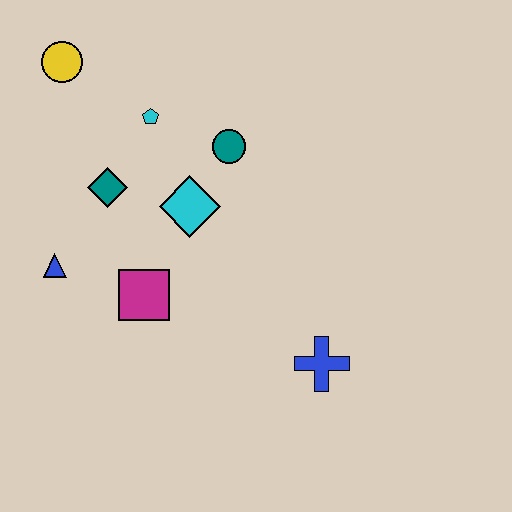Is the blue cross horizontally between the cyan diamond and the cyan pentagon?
No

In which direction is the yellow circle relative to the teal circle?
The yellow circle is to the left of the teal circle.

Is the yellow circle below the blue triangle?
No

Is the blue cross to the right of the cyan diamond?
Yes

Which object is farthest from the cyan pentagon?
The blue cross is farthest from the cyan pentagon.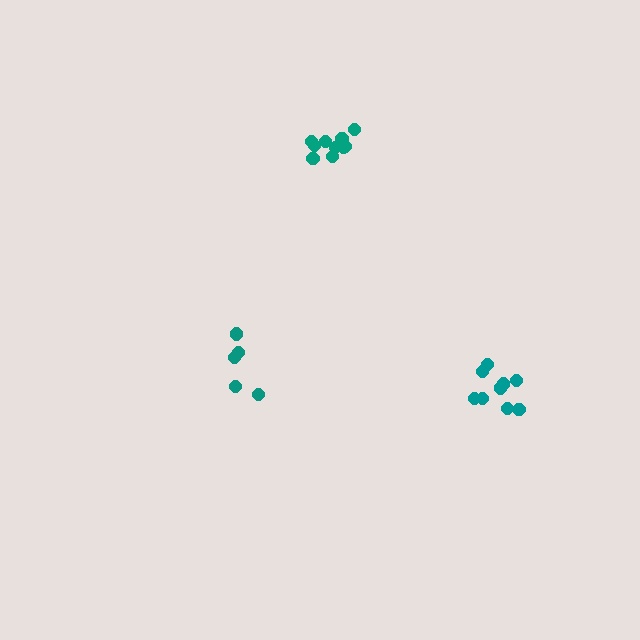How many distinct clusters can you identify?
There are 3 distinct clusters.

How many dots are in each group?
Group 1: 10 dots, Group 2: 5 dots, Group 3: 9 dots (24 total).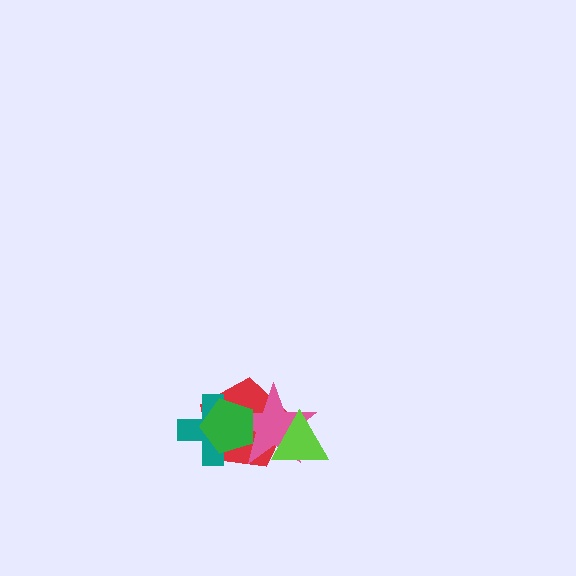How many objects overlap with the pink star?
4 objects overlap with the pink star.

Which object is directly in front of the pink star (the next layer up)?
The green pentagon is directly in front of the pink star.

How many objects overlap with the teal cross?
3 objects overlap with the teal cross.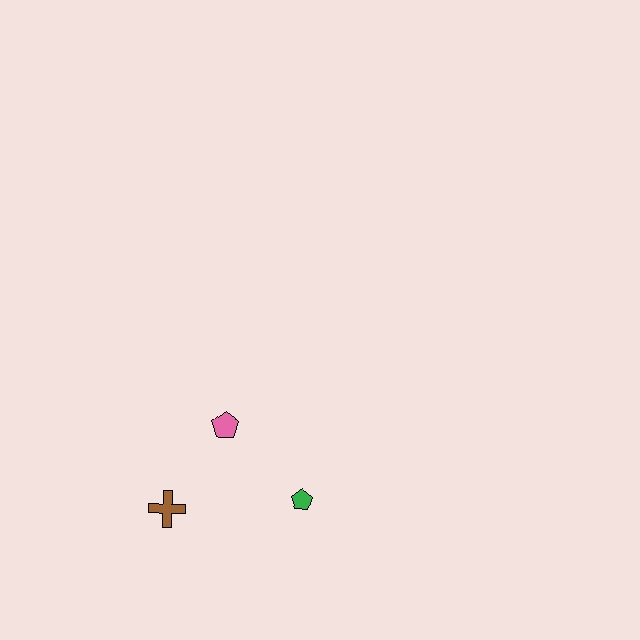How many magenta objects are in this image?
There are no magenta objects.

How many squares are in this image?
There are no squares.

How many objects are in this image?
There are 3 objects.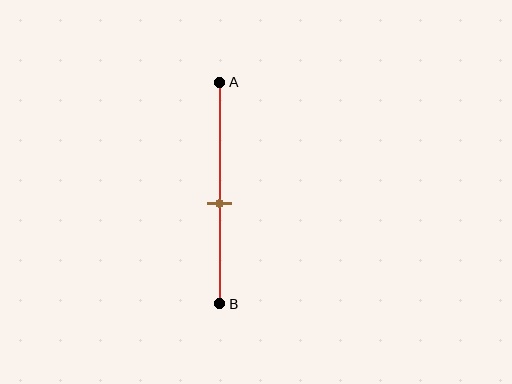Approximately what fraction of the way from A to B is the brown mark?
The brown mark is approximately 55% of the way from A to B.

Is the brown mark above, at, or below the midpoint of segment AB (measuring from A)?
The brown mark is below the midpoint of segment AB.